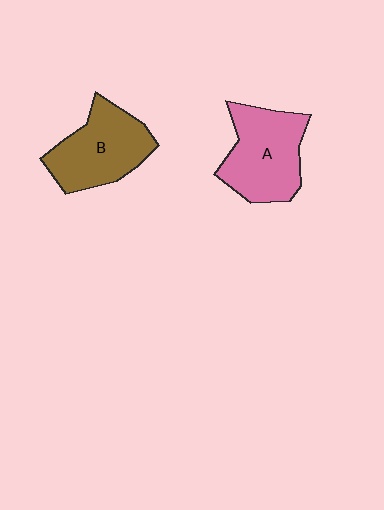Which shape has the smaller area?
Shape B (brown).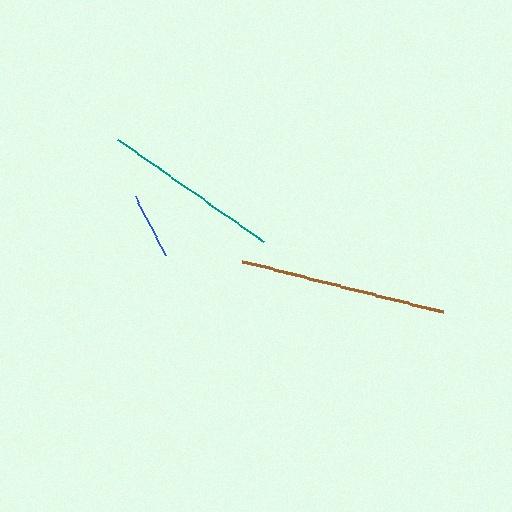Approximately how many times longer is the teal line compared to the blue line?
The teal line is approximately 2.7 times the length of the blue line.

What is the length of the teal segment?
The teal segment is approximately 178 pixels long.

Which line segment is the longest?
The brown line is the longest at approximately 207 pixels.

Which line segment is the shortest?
The blue line is the shortest at approximately 66 pixels.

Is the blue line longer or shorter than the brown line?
The brown line is longer than the blue line.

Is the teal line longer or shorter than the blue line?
The teal line is longer than the blue line.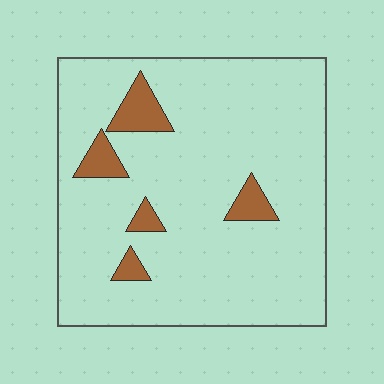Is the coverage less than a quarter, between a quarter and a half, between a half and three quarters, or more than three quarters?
Less than a quarter.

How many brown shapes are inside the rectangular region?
5.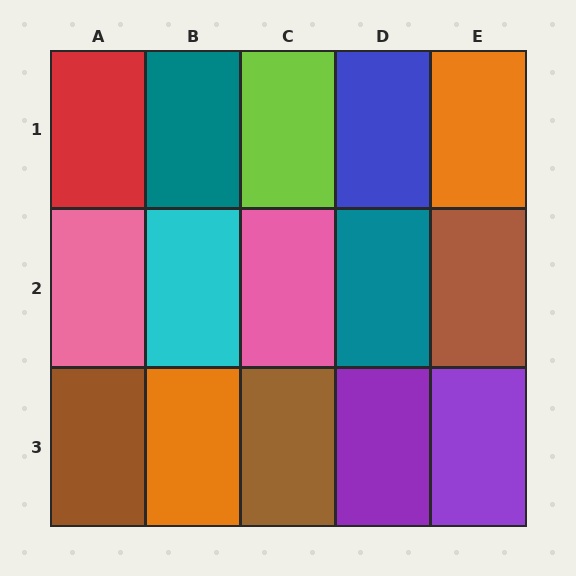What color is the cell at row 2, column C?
Pink.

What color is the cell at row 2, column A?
Pink.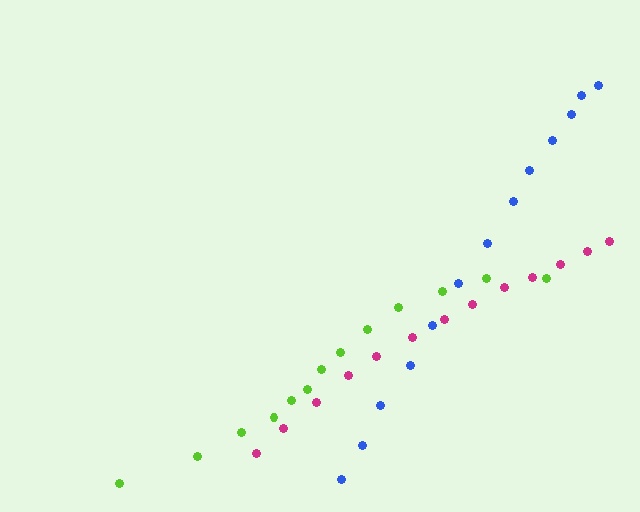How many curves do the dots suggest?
There are 3 distinct paths.